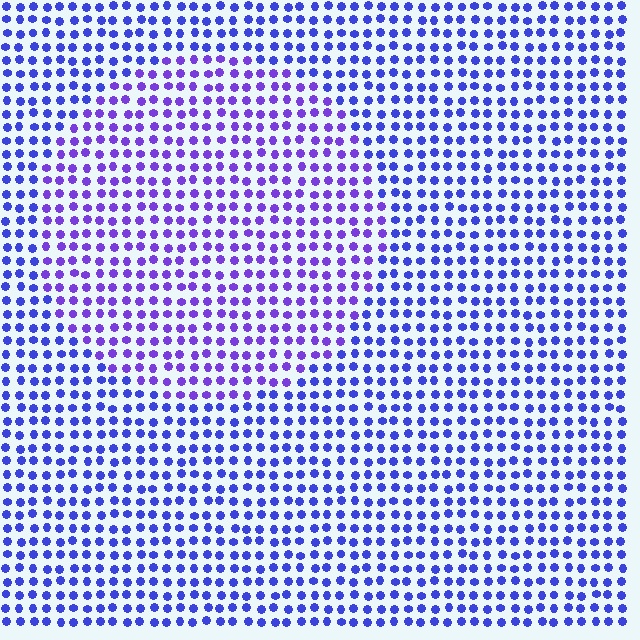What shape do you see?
I see a circle.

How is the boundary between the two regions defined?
The boundary is defined purely by a slight shift in hue (about 26 degrees). Spacing, size, and orientation are identical on both sides.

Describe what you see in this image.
The image is filled with small blue elements in a uniform arrangement. A circle-shaped region is visible where the elements are tinted to a slightly different hue, forming a subtle color boundary.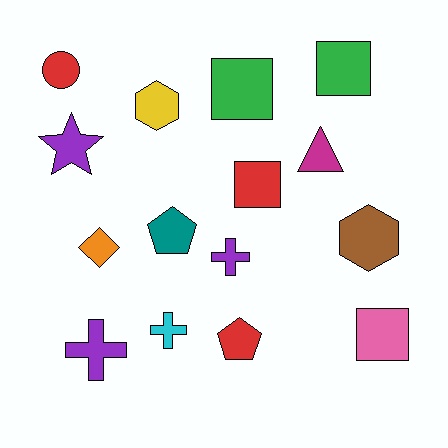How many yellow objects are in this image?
There is 1 yellow object.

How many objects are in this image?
There are 15 objects.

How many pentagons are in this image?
There are 2 pentagons.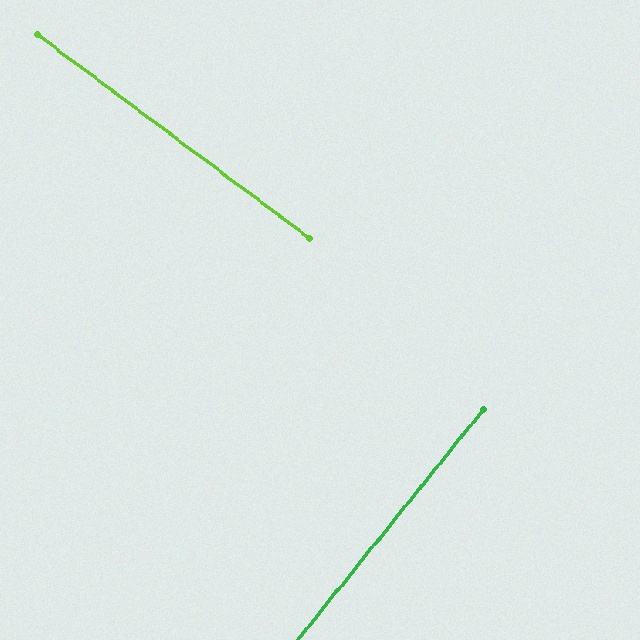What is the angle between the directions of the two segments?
Approximately 88 degrees.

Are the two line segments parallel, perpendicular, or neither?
Perpendicular — they meet at approximately 88°.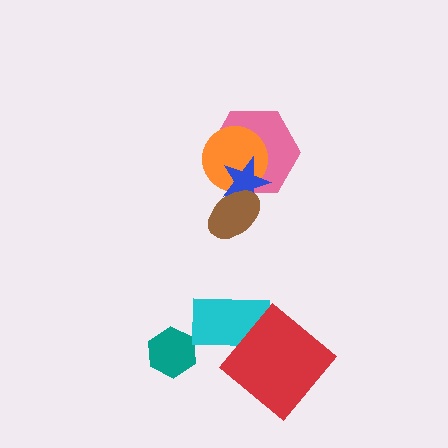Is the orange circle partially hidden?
Yes, it is partially covered by another shape.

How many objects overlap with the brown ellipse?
2 objects overlap with the brown ellipse.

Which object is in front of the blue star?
The brown ellipse is in front of the blue star.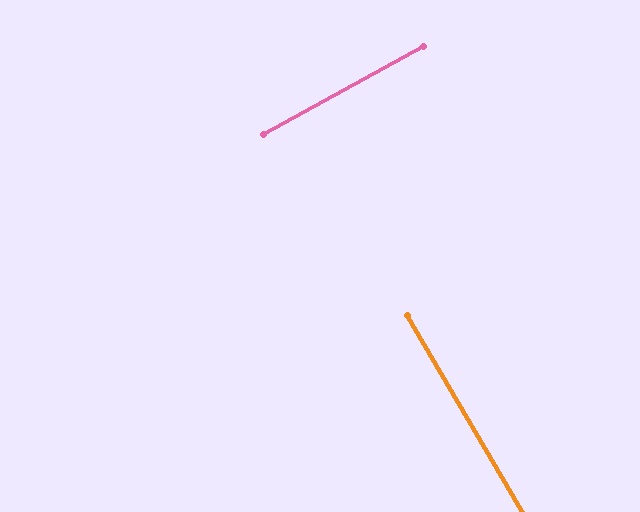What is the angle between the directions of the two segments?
Approximately 88 degrees.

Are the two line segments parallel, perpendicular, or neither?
Perpendicular — they meet at approximately 88°.